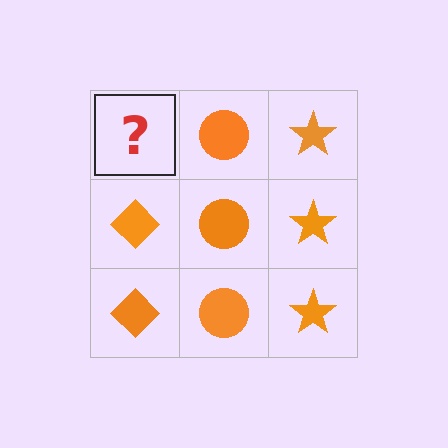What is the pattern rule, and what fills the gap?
The rule is that each column has a consistent shape. The gap should be filled with an orange diamond.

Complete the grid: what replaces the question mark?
The question mark should be replaced with an orange diamond.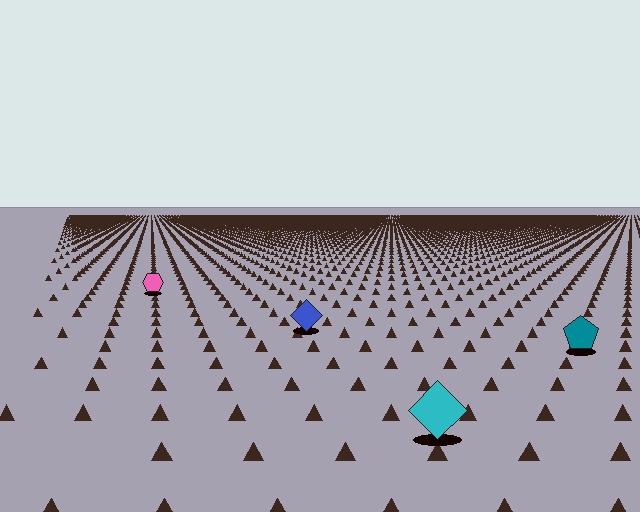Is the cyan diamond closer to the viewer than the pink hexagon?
Yes. The cyan diamond is closer — you can tell from the texture gradient: the ground texture is coarser near it.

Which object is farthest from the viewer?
The pink hexagon is farthest from the viewer. It appears smaller and the ground texture around it is denser.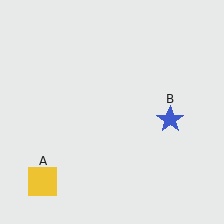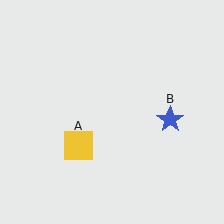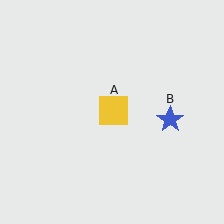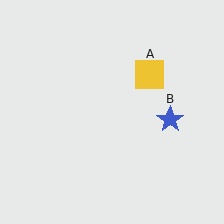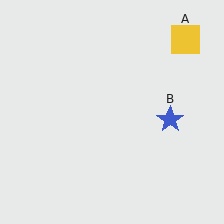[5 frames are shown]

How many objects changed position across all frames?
1 object changed position: yellow square (object A).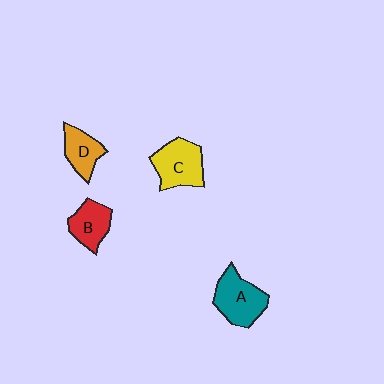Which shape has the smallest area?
Shape D (orange).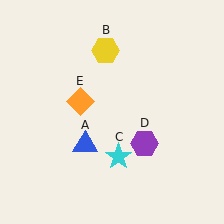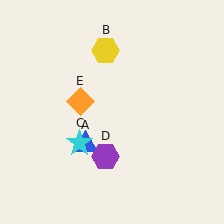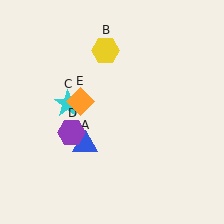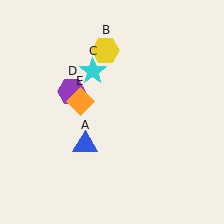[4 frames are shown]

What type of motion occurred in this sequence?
The cyan star (object C), purple hexagon (object D) rotated clockwise around the center of the scene.